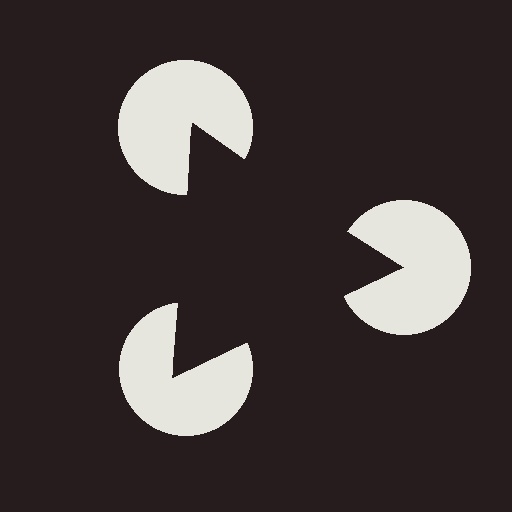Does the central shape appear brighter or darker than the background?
It typically appears slightly darker than the background, even though no actual brightness change is drawn.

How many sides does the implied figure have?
3 sides.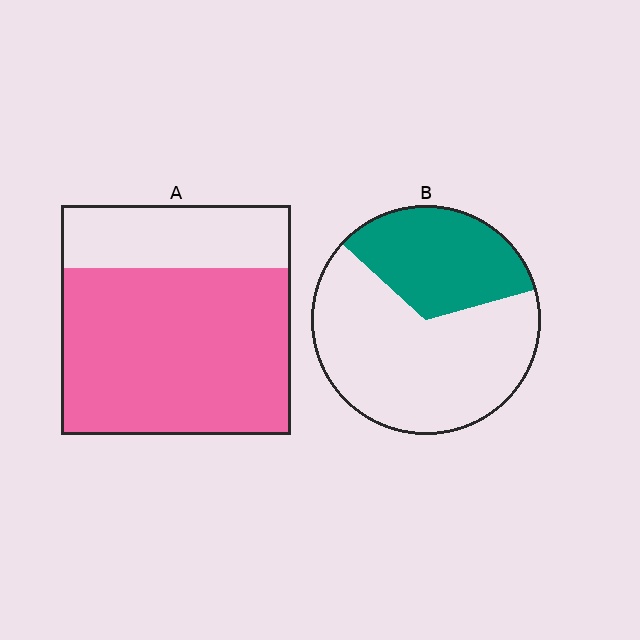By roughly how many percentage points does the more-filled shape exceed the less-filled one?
By roughly 40 percentage points (A over B).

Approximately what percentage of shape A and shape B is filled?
A is approximately 75% and B is approximately 35%.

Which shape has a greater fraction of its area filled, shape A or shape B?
Shape A.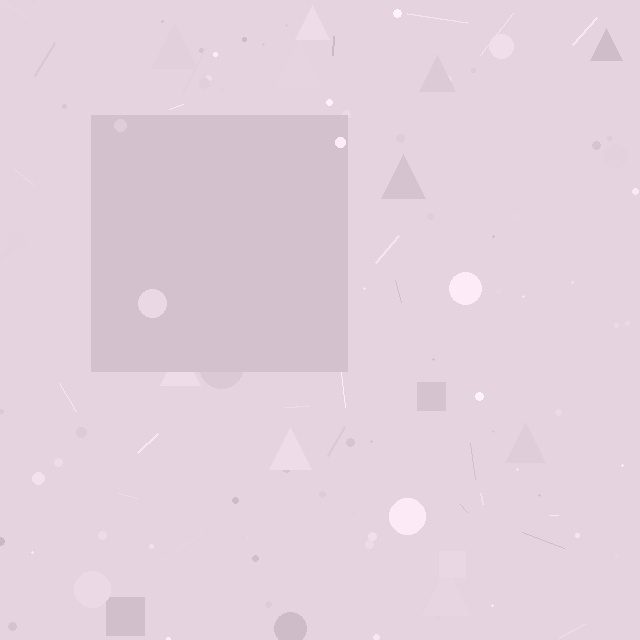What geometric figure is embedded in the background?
A square is embedded in the background.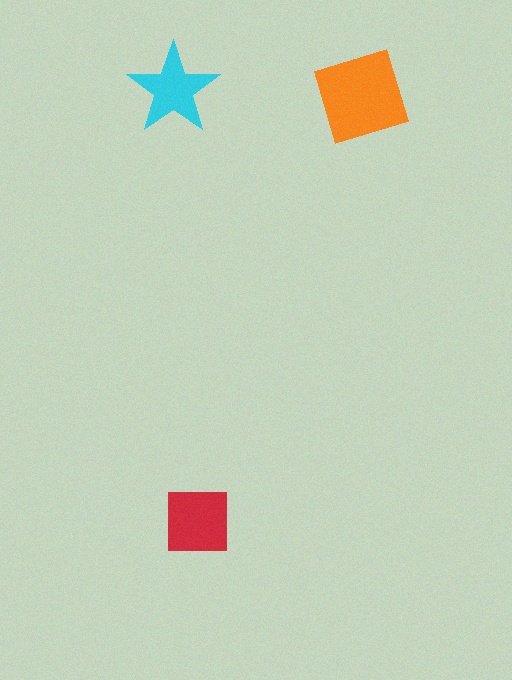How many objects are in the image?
There are 3 objects in the image.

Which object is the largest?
The orange diamond.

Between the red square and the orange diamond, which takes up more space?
The orange diamond.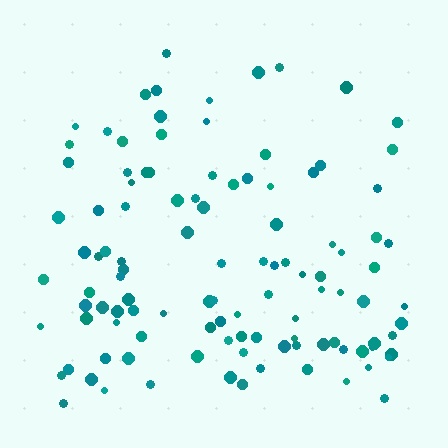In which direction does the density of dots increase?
From top to bottom, with the bottom side densest.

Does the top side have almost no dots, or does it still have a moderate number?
Still a moderate number, just noticeably fewer than the bottom.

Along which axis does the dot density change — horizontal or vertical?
Vertical.